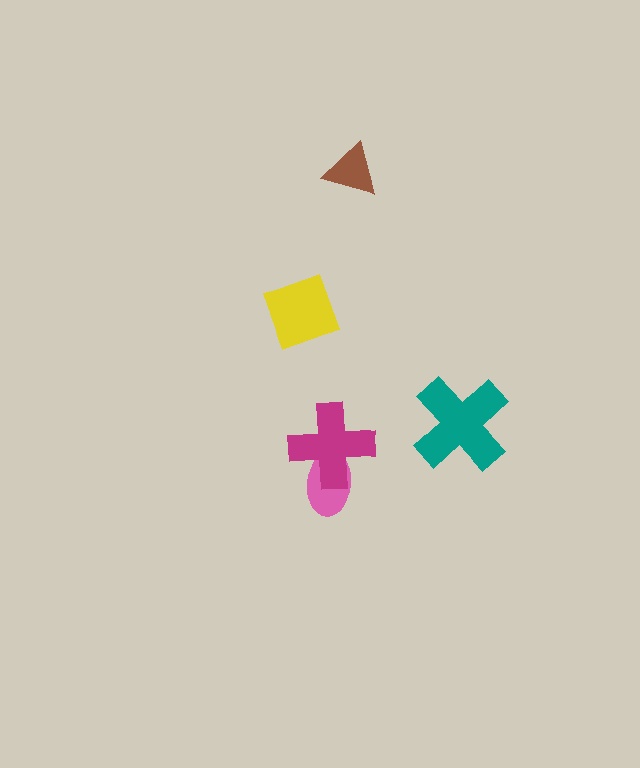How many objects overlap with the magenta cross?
1 object overlaps with the magenta cross.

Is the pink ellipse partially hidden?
Yes, it is partially covered by another shape.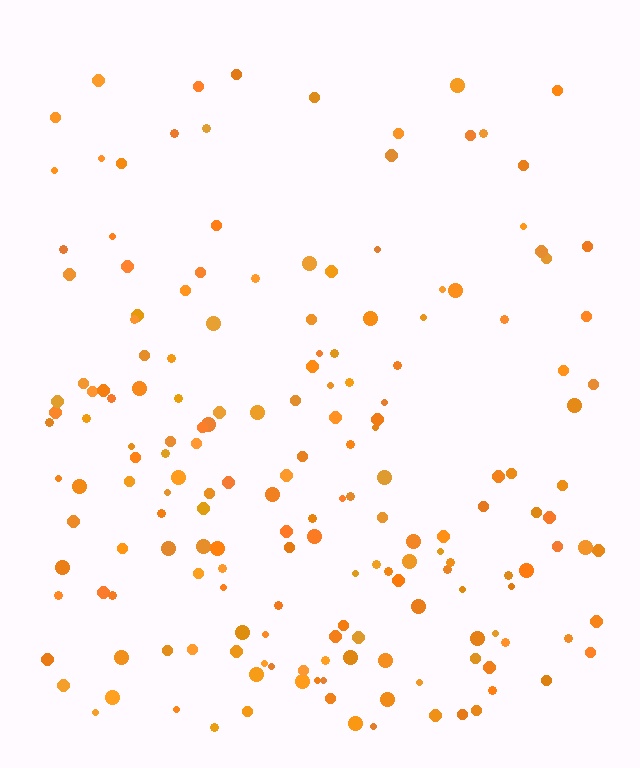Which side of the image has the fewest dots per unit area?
The top.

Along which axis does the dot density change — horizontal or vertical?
Vertical.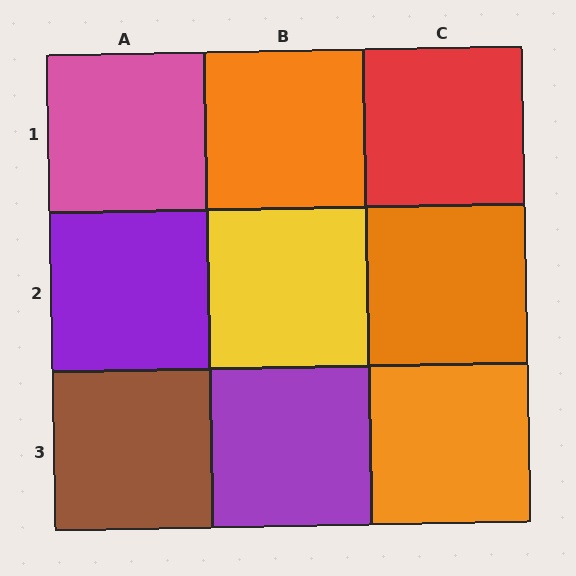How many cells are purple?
2 cells are purple.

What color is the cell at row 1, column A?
Pink.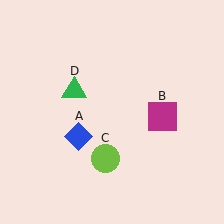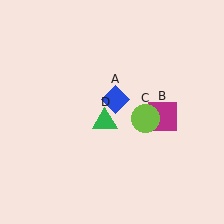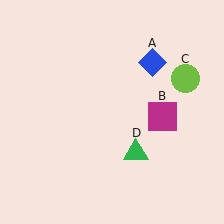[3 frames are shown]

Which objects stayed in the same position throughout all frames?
Magenta square (object B) remained stationary.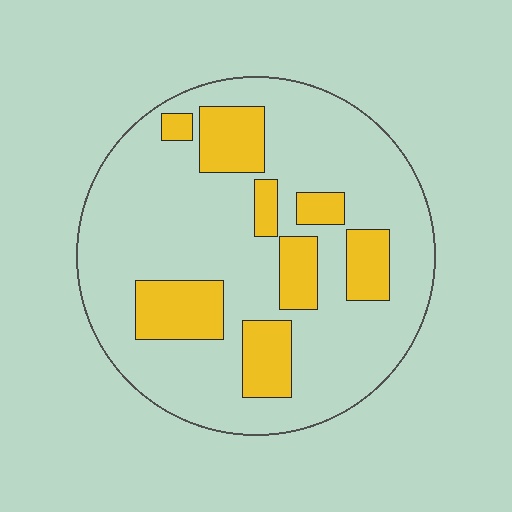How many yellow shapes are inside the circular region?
8.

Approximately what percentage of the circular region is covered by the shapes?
Approximately 25%.